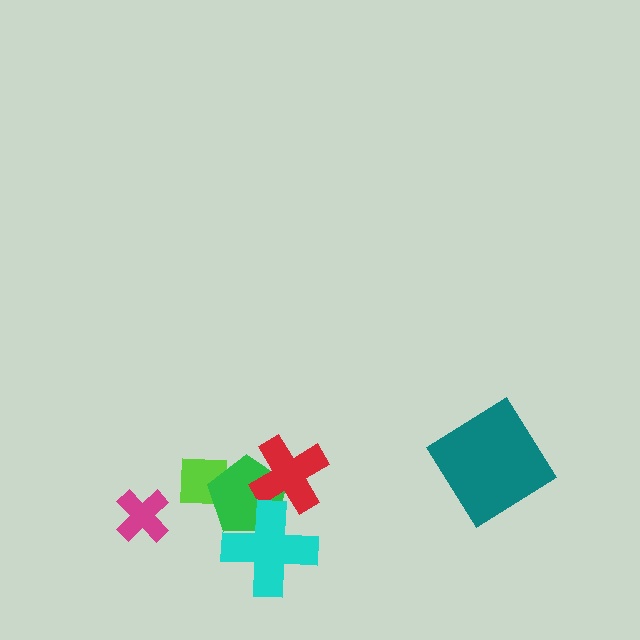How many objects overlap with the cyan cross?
2 objects overlap with the cyan cross.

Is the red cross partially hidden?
Yes, it is partially covered by another shape.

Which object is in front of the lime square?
The green pentagon is in front of the lime square.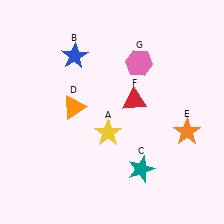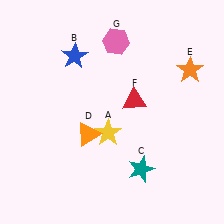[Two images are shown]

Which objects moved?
The objects that moved are: the orange triangle (D), the orange star (E), the pink hexagon (G).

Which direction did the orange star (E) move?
The orange star (E) moved up.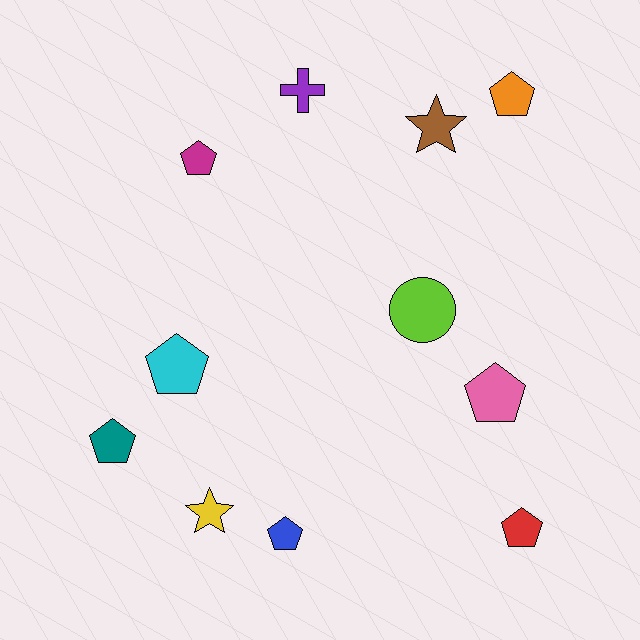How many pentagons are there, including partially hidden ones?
There are 7 pentagons.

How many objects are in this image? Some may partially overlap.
There are 11 objects.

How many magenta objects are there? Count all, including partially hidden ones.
There is 1 magenta object.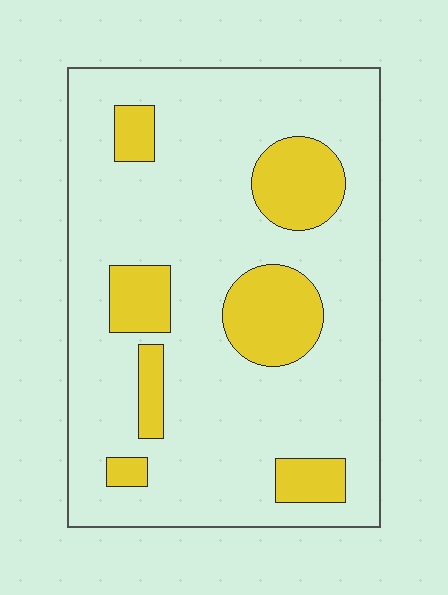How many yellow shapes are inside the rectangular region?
7.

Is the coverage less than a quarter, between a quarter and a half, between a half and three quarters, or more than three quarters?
Less than a quarter.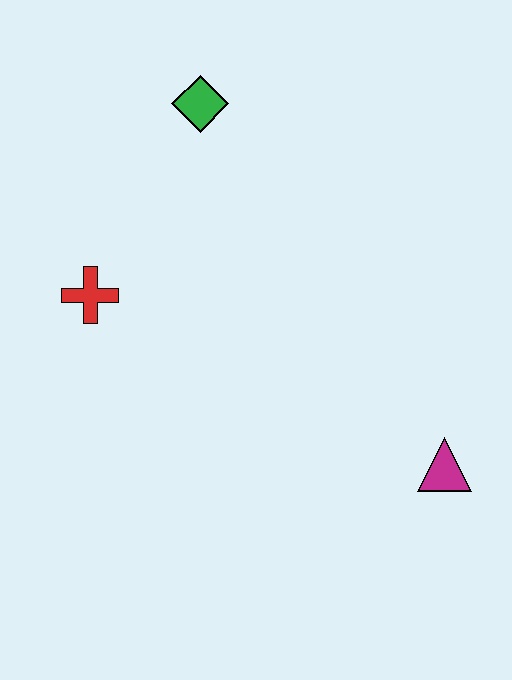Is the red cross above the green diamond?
No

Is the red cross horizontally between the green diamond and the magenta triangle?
No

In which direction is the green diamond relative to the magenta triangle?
The green diamond is above the magenta triangle.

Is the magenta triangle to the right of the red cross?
Yes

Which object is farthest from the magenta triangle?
The green diamond is farthest from the magenta triangle.